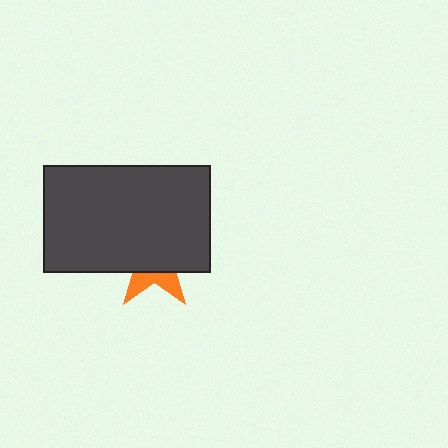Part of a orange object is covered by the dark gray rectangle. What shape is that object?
It is a star.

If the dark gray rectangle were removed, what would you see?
You would see the complete orange star.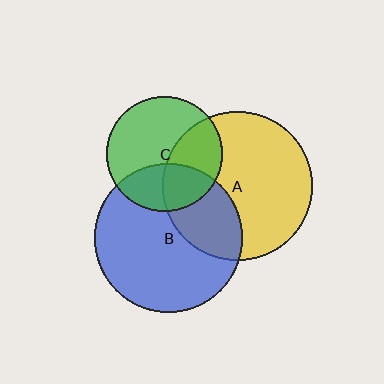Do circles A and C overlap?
Yes.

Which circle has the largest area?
Circle A (yellow).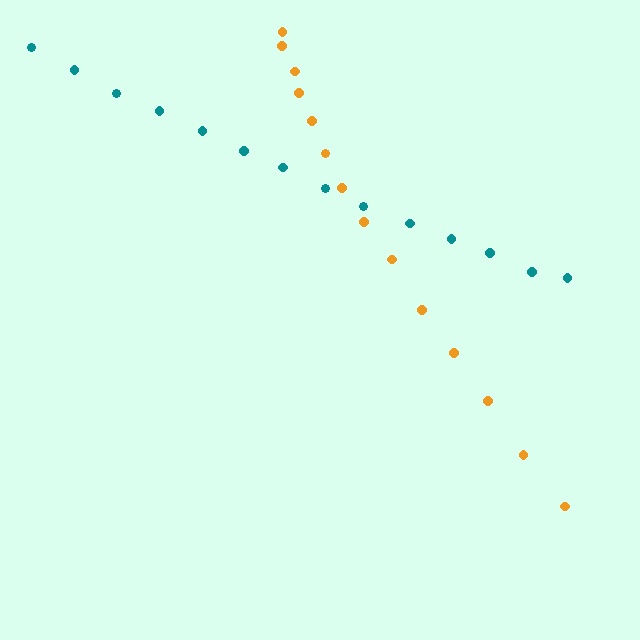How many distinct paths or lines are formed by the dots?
There are 2 distinct paths.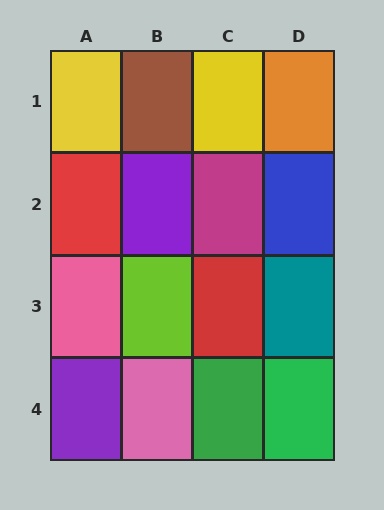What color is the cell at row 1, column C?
Yellow.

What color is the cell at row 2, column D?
Blue.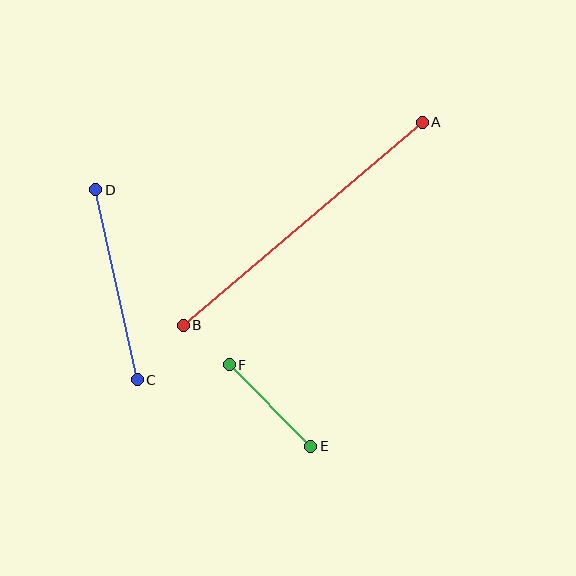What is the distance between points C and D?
The distance is approximately 195 pixels.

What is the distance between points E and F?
The distance is approximately 115 pixels.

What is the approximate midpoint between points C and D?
The midpoint is at approximately (117, 285) pixels.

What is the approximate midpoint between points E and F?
The midpoint is at approximately (270, 406) pixels.